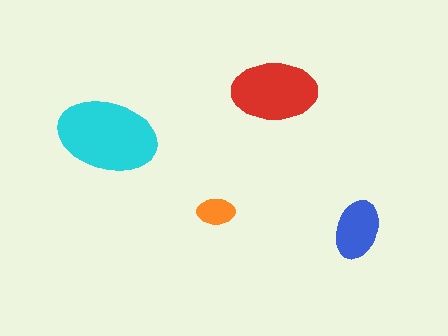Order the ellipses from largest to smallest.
the cyan one, the red one, the blue one, the orange one.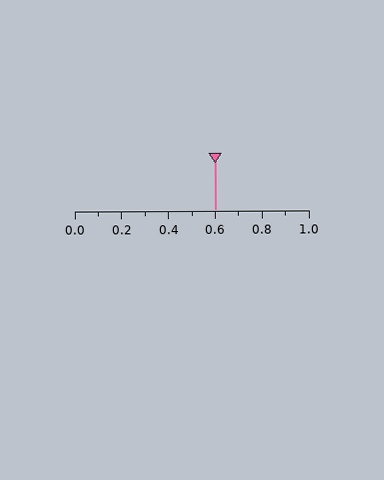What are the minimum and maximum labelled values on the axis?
The axis runs from 0.0 to 1.0.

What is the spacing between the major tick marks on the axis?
The major ticks are spaced 0.2 apart.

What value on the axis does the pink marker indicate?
The marker indicates approximately 0.6.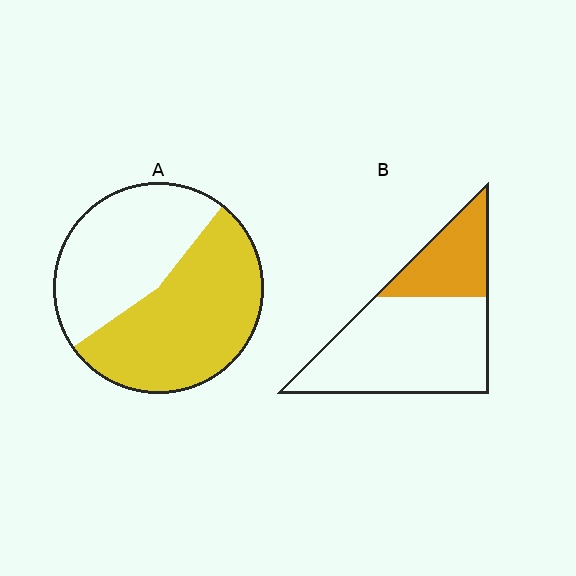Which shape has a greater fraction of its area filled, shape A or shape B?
Shape A.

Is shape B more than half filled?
No.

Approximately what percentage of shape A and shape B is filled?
A is approximately 55% and B is approximately 30%.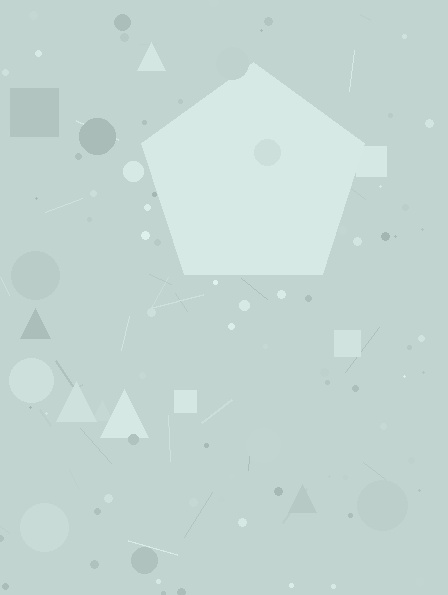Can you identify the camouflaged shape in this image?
The camouflaged shape is a pentagon.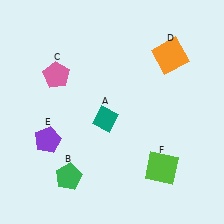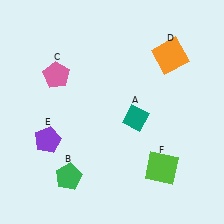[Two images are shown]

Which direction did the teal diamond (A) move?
The teal diamond (A) moved right.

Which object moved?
The teal diamond (A) moved right.